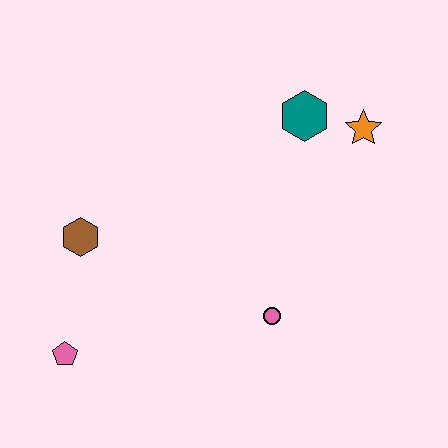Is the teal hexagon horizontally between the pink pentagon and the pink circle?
No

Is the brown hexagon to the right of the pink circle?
No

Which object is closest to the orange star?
The teal hexagon is closest to the orange star.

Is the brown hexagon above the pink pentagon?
Yes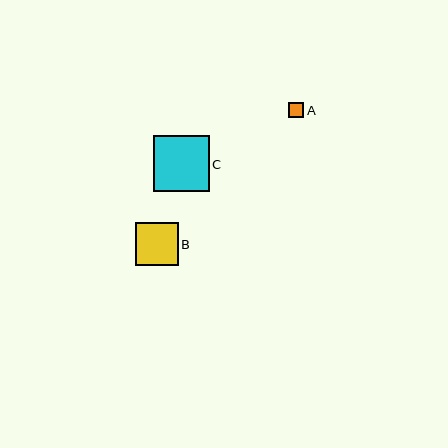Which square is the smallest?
Square A is the smallest with a size of approximately 15 pixels.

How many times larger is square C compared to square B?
Square C is approximately 1.3 times the size of square B.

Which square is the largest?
Square C is the largest with a size of approximately 56 pixels.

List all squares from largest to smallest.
From largest to smallest: C, B, A.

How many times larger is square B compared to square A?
Square B is approximately 2.8 times the size of square A.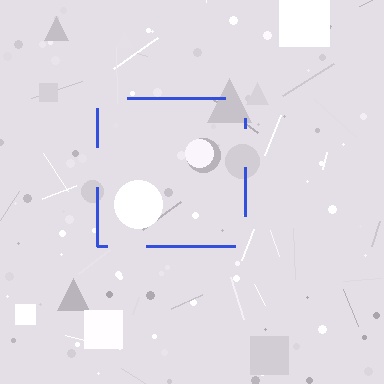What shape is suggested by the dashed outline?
The dashed outline suggests a square.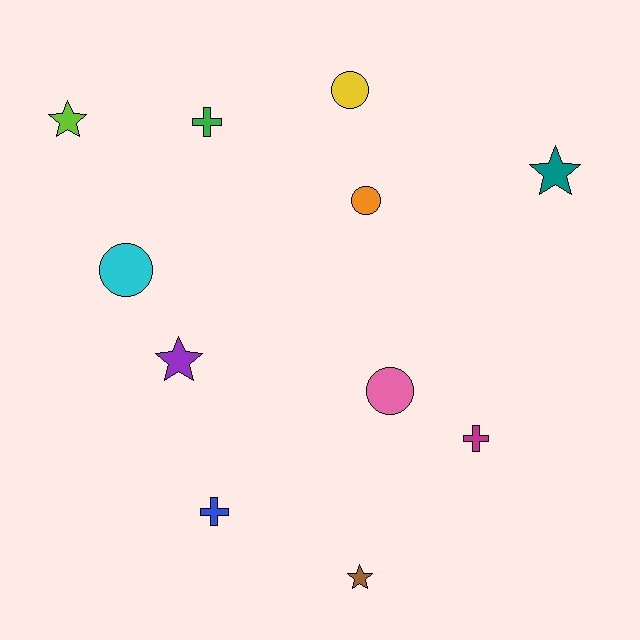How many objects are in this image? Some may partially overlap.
There are 11 objects.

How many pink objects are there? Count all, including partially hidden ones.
There is 1 pink object.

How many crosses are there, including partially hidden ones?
There are 3 crosses.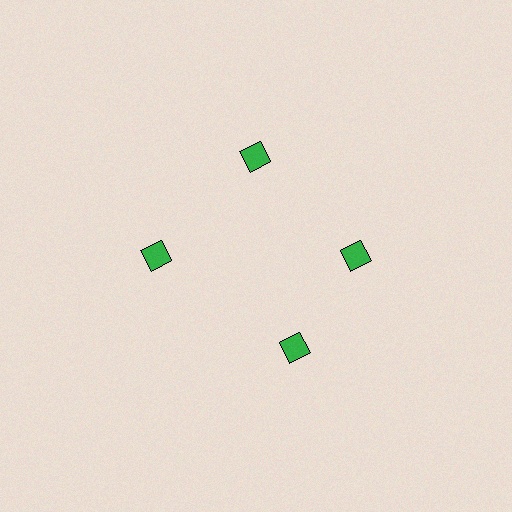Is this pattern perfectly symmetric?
No. The 4 green diamonds are arranged in a ring, but one element near the 6 o'clock position is rotated out of alignment along the ring, breaking the 4-fold rotational symmetry.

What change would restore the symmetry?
The symmetry would be restored by rotating it back into even spacing with its neighbors so that all 4 diamonds sit at equal angles and equal distance from the center.